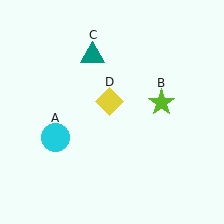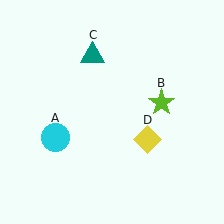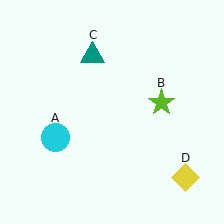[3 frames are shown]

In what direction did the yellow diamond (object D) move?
The yellow diamond (object D) moved down and to the right.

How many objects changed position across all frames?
1 object changed position: yellow diamond (object D).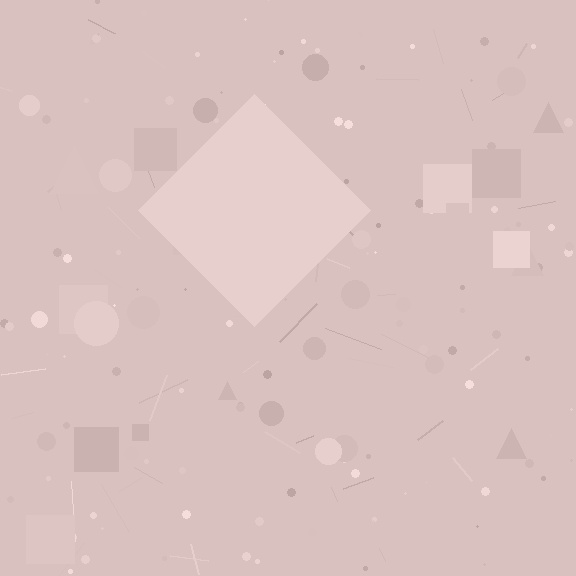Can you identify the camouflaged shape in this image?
The camouflaged shape is a diamond.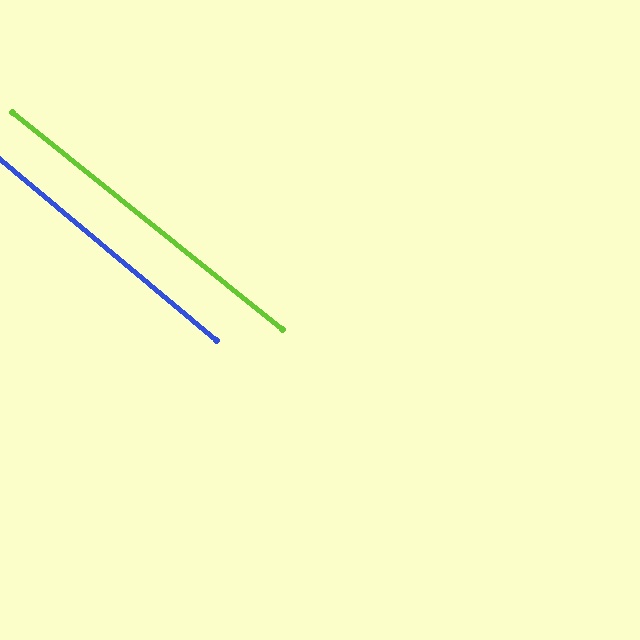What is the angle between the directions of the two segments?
Approximately 1 degree.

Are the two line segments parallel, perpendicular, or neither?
Parallel — their directions differ by only 1.0°.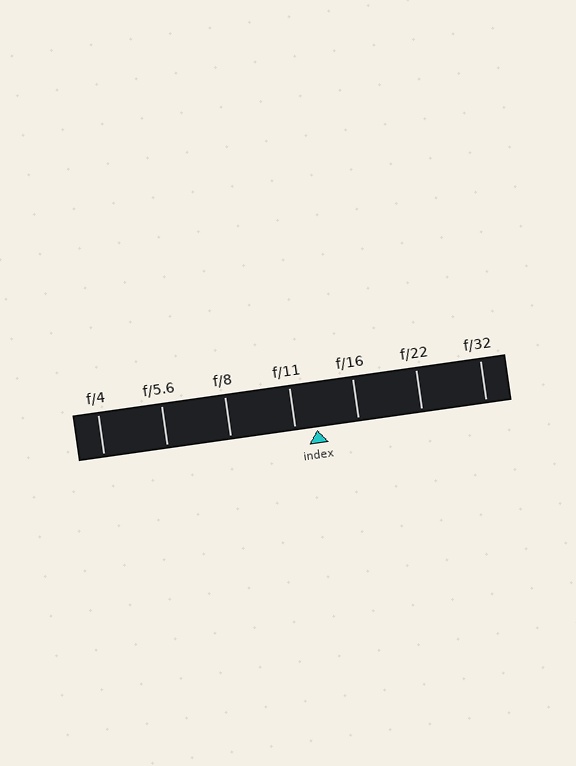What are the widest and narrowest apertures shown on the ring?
The widest aperture shown is f/4 and the narrowest is f/32.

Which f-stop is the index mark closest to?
The index mark is closest to f/11.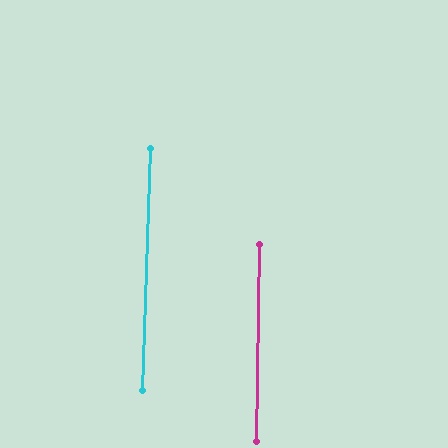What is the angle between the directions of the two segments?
Approximately 1 degree.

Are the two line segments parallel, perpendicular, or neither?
Parallel — their directions differ by only 1.0°.